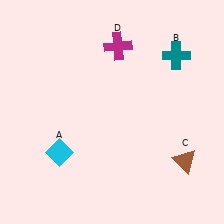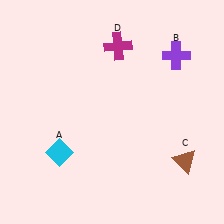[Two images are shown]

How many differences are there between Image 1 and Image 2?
There is 1 difference between the two images.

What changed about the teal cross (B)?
In Image 1, B is teal. In Image 2, it changed to purple.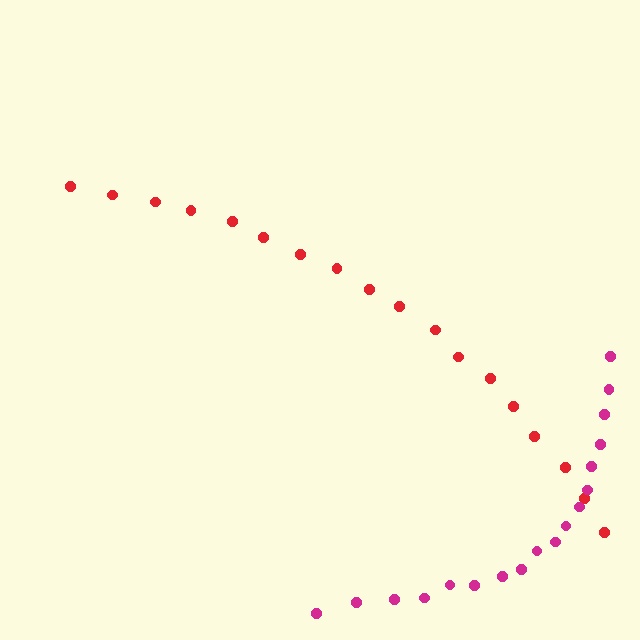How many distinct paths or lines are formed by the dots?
There are 2 distinct paths.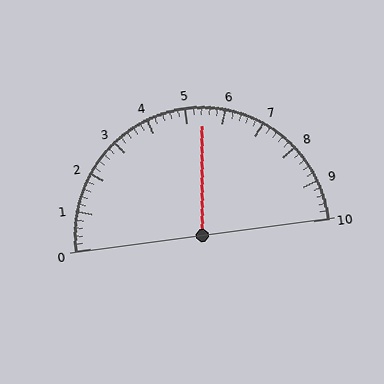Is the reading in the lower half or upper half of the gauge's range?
The reading is in the upper half of the range (0 to 10).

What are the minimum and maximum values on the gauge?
The gauge ranges from 0 to 10.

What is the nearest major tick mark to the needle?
The nearest major tick mark is 5.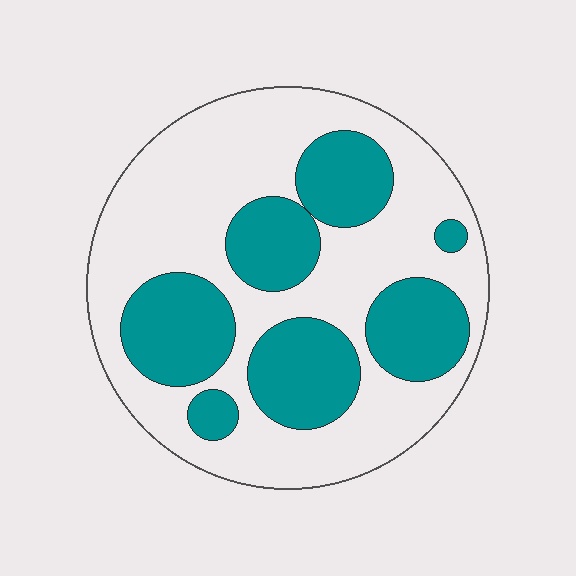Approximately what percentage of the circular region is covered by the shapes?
Approximately 35%.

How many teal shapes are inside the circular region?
7.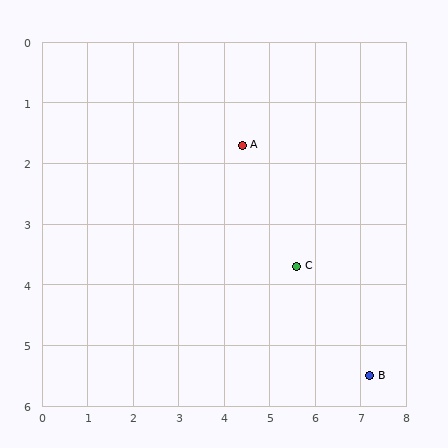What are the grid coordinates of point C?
Point C is at approximately (5.6, 3.7).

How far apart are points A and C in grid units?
Points A and C are about 2.3 grid units apart.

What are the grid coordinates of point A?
Point A is at approximately (4.4, 1.7).